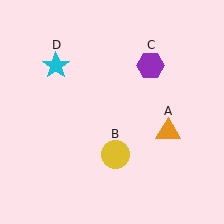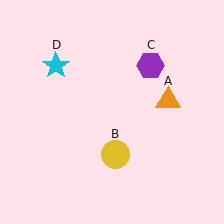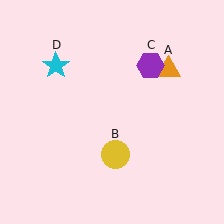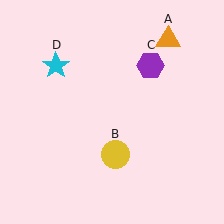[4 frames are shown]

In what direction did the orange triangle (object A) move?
The orange triangle (object A) moved up.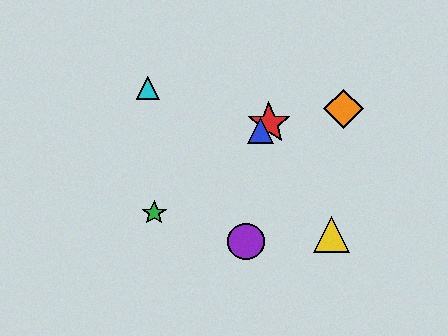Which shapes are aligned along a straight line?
The red star, the blue triangle, the green star are aligned along a straight line.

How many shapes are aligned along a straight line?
3 shapes (the red star, the blue triangle, the green star) are aligned along a straight line.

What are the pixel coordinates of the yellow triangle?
The yellow triangle is at (332, 234).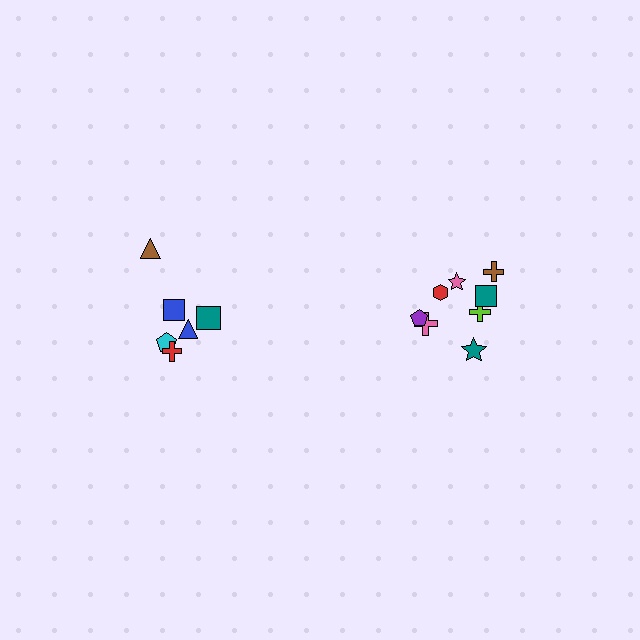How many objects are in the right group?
There are 8 objects.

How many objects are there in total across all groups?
There are 14 objects.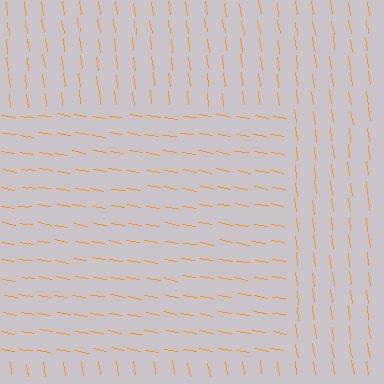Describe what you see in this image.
The image is filled with small orange line segments. A rectangle region in the image has lines oriented differently from the surrounding lines, creating a visible texture boundary.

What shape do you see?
I see a rectangle.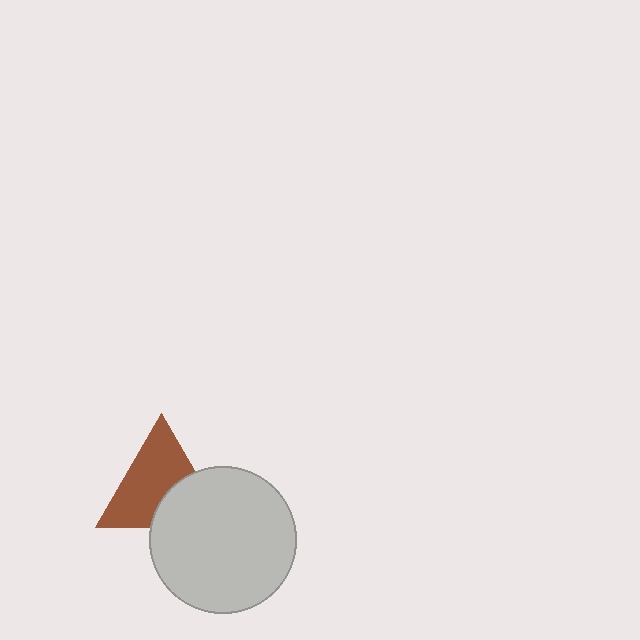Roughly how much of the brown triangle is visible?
Most of it is visible (roughly 65%).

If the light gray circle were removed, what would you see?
You would see the complete brown triangle.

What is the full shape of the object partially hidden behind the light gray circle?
The partially hidden object is a brown triangle.